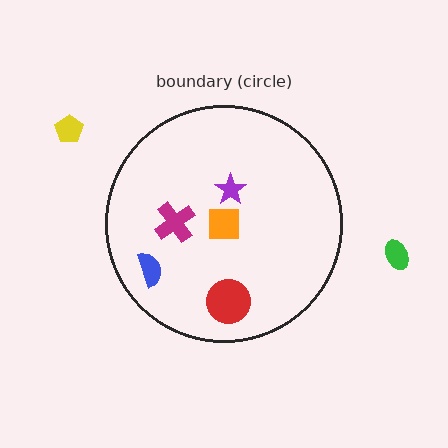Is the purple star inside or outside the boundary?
Inside.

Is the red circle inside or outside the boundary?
Inside.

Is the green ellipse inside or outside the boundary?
Outside.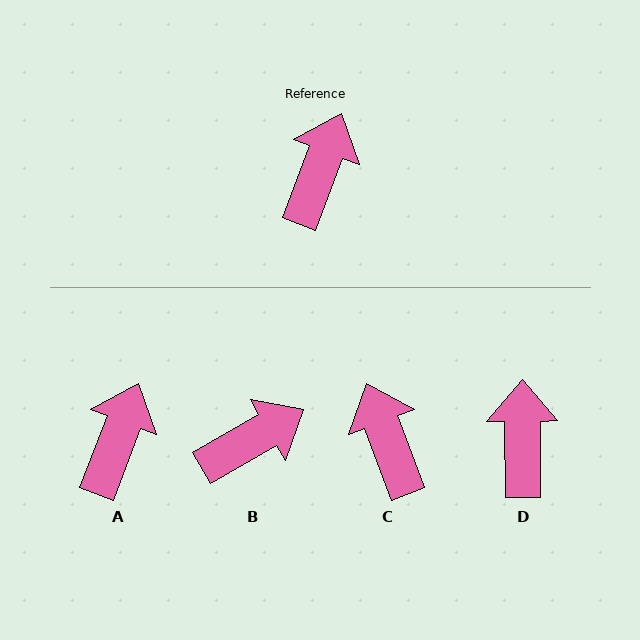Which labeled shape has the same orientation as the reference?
A.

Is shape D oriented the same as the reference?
No, it is off by about 21 degrees.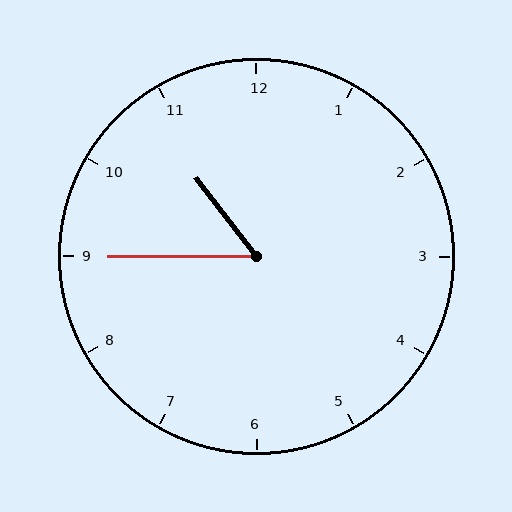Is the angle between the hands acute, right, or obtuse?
It is acute.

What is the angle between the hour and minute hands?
Approximately 52 degrees.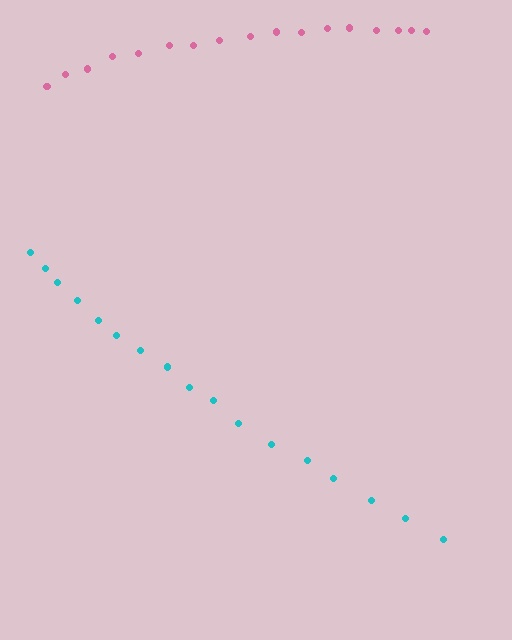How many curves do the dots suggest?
There are 2 distinct paths.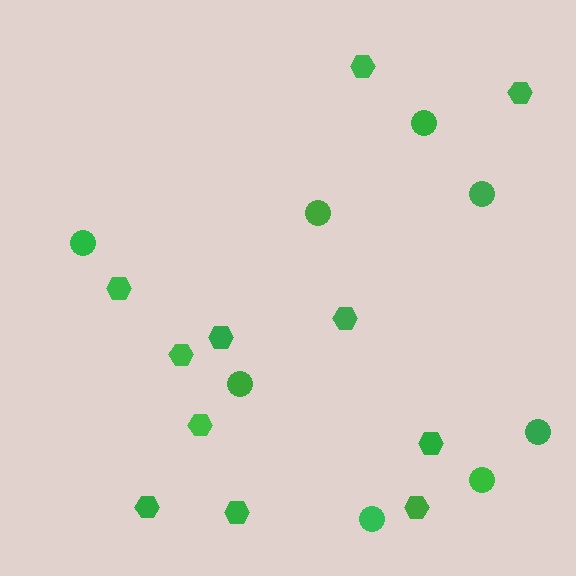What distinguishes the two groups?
There are 2 groups: one group of hexagons (11) and one group of circles (8).